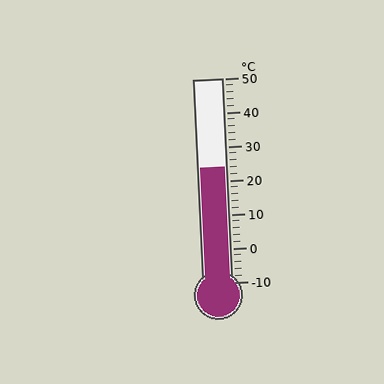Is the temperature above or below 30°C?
The temperature is below 30°C.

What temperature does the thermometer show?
The thermometer shows approximately 24°C.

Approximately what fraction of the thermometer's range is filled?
The thermometer is filled to approximately 55% of its range.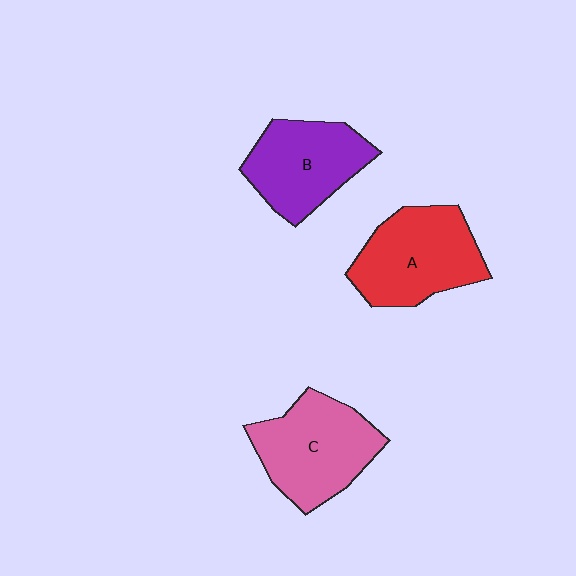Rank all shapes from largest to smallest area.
From largest to smallest: C (pink), A (red), B (purple).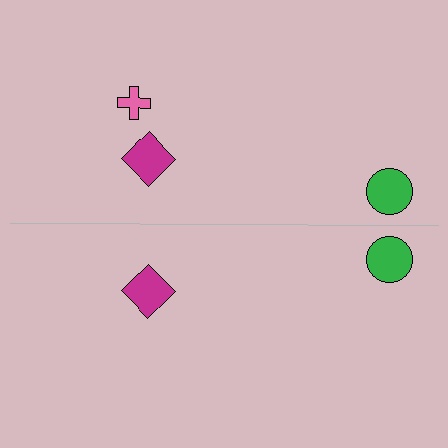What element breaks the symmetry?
A pink cross is missing from the bottom side.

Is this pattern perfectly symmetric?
No, the pattern is not perfectly symmetric. A pink cross is missing from the bottom side.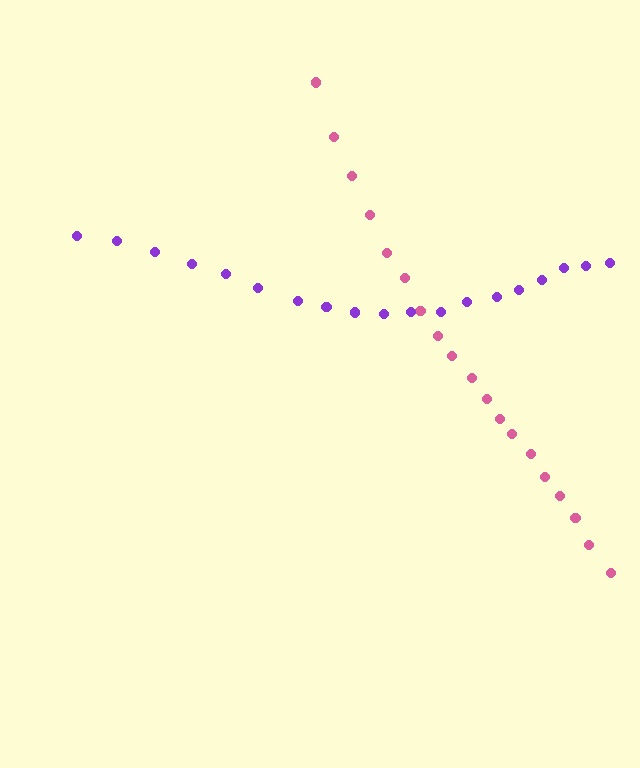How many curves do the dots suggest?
There are 2 distinct paths.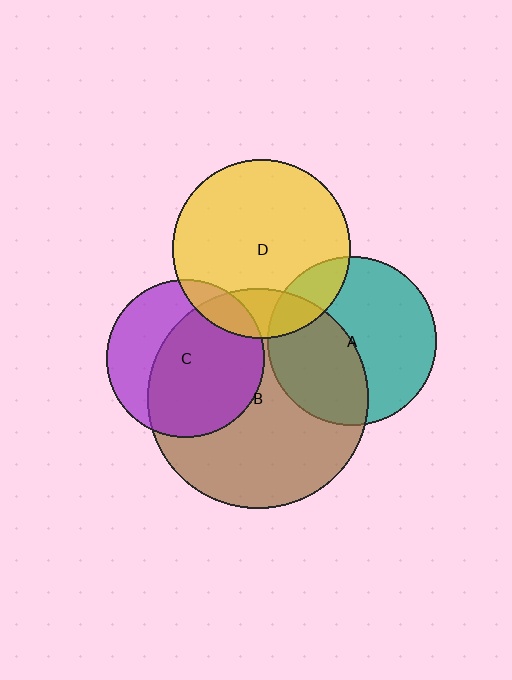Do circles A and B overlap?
Yes.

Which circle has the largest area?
Circle B (brown).